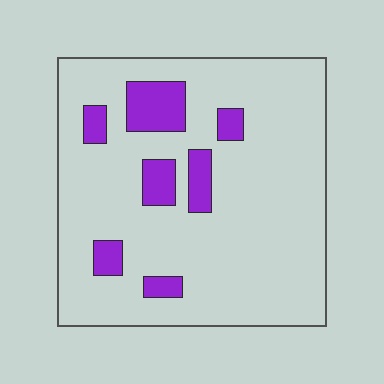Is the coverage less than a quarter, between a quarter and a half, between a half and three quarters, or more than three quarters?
Less than a quarter.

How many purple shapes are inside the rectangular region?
7.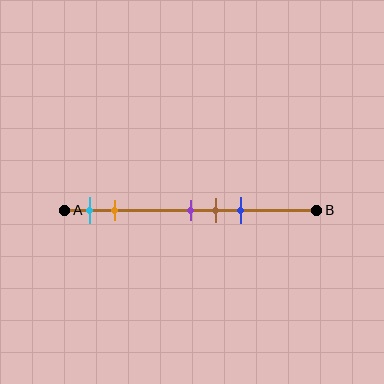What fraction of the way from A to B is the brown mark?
The brown mark is approximately 60% (0.6) of the way from A to B.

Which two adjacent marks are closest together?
The purple and brown marks are the closest adjacent pair.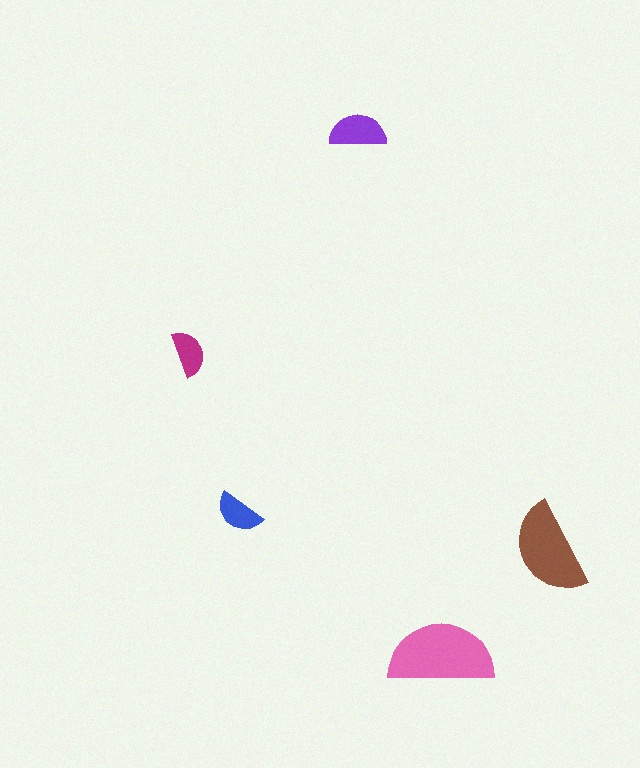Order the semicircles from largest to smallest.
the pink one, the brown one, the purple one, the blue one, the magenta one.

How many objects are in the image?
There are 5 objects in the image.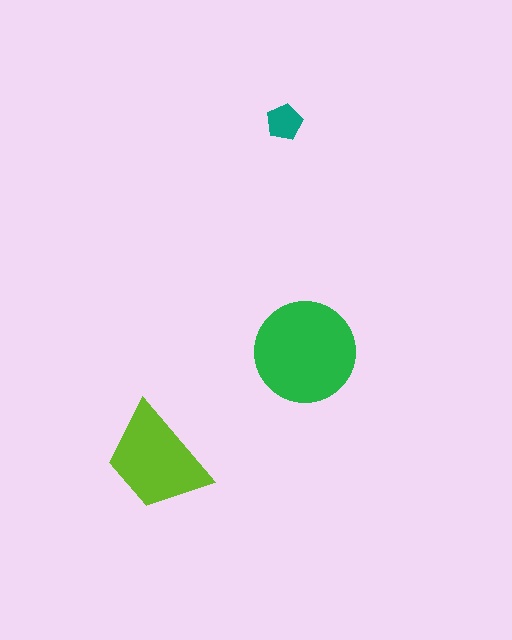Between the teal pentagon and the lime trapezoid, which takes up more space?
The lime trapezoid.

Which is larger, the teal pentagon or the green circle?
The green circle.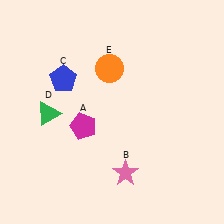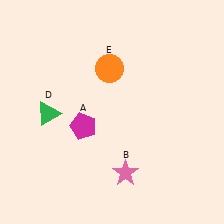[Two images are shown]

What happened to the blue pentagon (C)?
The blue pentagon (C) was removed in Image 2. It was in the top-left area of Image 1.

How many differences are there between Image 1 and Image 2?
There is 1 difference between the two images.